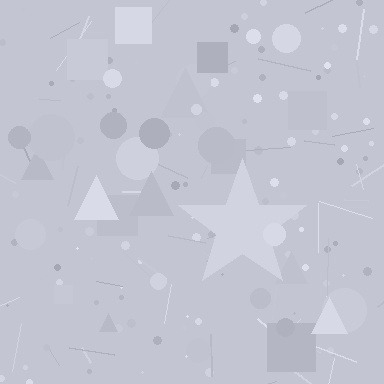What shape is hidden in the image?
A star is hidden in the image.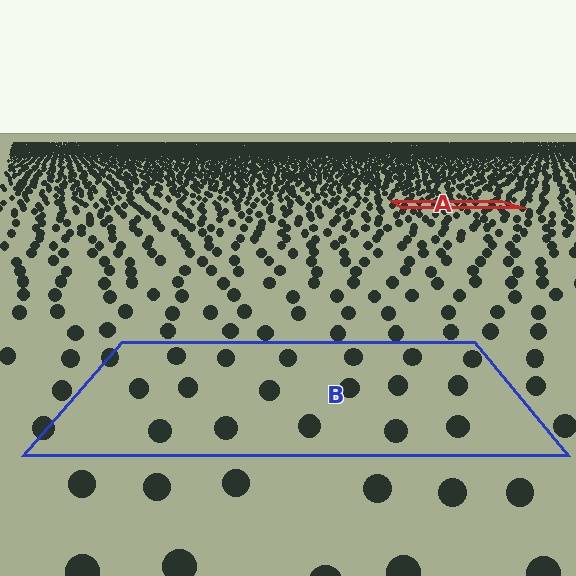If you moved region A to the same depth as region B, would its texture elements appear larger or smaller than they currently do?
They would appear larger. At a closer depth, the same texture elements are projected at a bigger on-screen size.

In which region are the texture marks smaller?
The texture marks are smaller in region A, because it is farther away.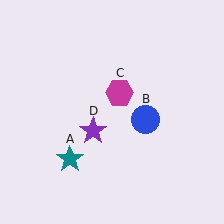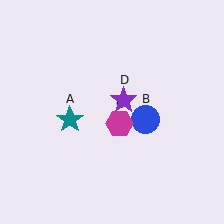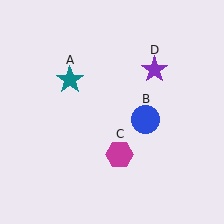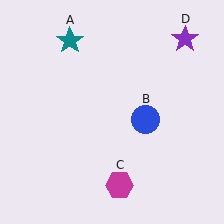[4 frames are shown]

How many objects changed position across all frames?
3 objects changed position: teal star (object A), magenta hexagon (object C), purple star (object D).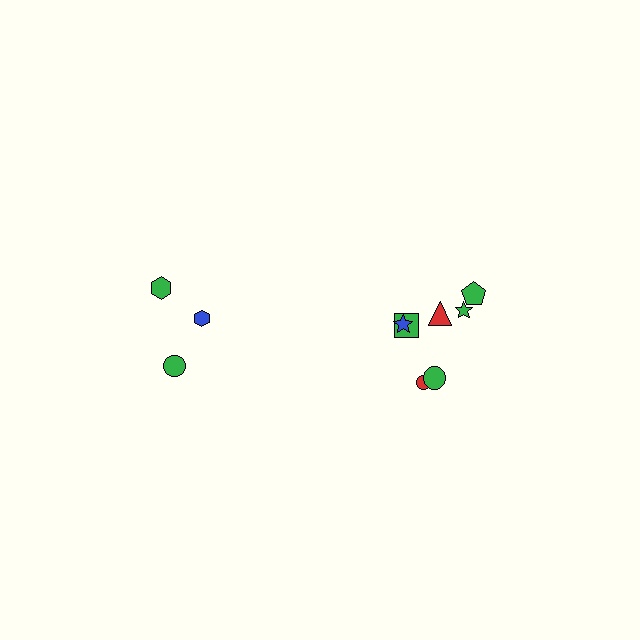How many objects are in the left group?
There are 3 objects.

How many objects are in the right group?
There are 7 objects.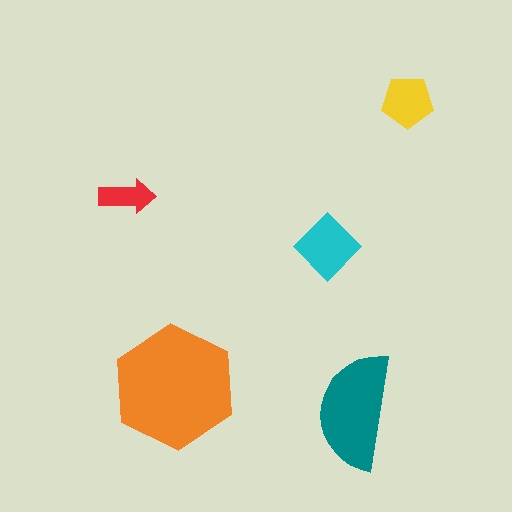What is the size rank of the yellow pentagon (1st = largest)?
4th.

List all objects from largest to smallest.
The orange hexagon, the teal semicircle, the cyan diamond, the yellow pentagon, the red arrow.